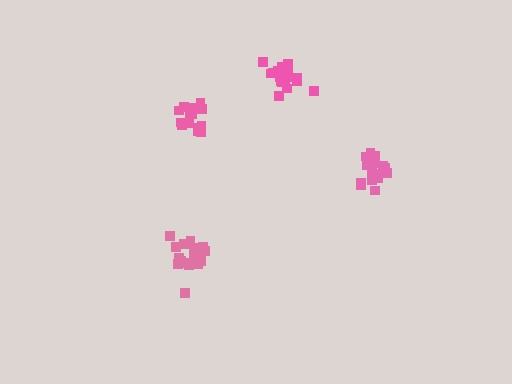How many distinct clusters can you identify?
There are 4 distinct clusters.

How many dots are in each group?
Group 1: 16 dots, Group 2: 20 dots, Group 3: 16 dots, Group 4: 20 dots (72 total).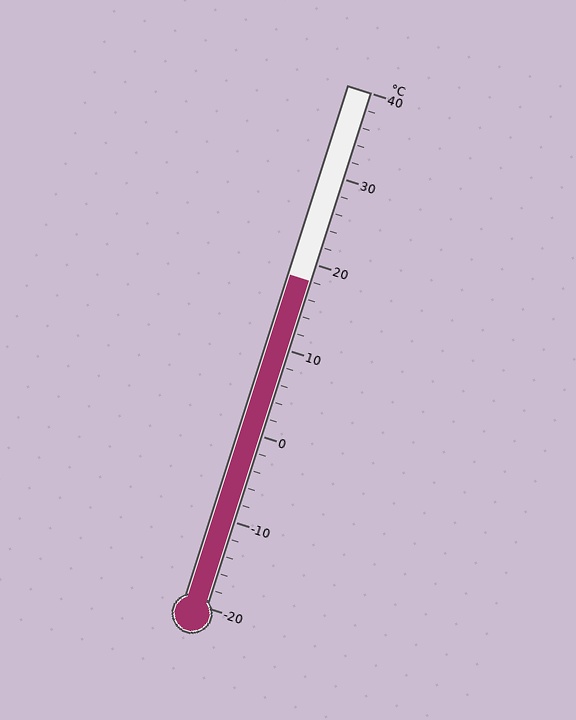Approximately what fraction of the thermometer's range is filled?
The thermometer is filled to approximately 65% of its range.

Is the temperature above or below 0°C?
The temperature is above 0°C.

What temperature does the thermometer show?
The thermometer shows approximately 18°C.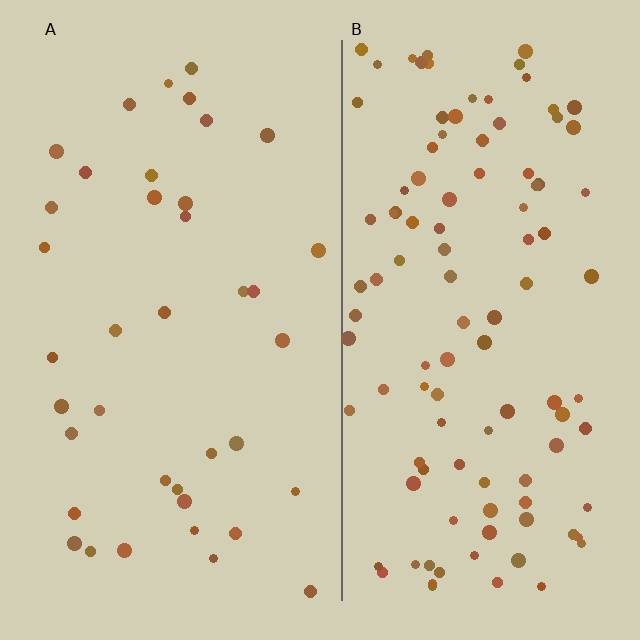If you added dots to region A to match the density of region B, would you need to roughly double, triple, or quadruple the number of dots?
Approximately triple.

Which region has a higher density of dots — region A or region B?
B (the right).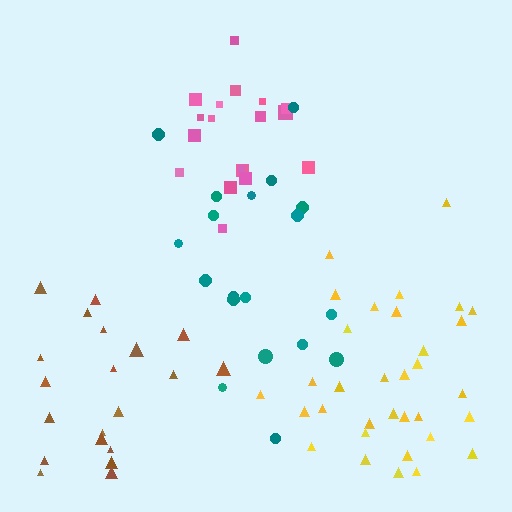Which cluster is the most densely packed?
Pink.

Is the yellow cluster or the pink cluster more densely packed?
Pink.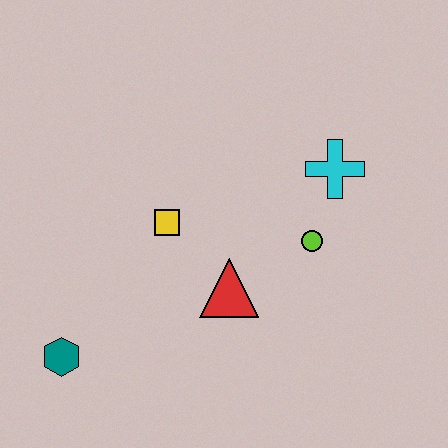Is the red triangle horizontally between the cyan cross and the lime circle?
No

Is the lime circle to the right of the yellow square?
Yes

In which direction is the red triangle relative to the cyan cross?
The red triangle is below the cyan cross.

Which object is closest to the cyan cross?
The lime circle is closest to the cyan cross.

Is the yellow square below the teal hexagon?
No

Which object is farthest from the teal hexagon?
The cyan cross is farthest from the teal hexagon.